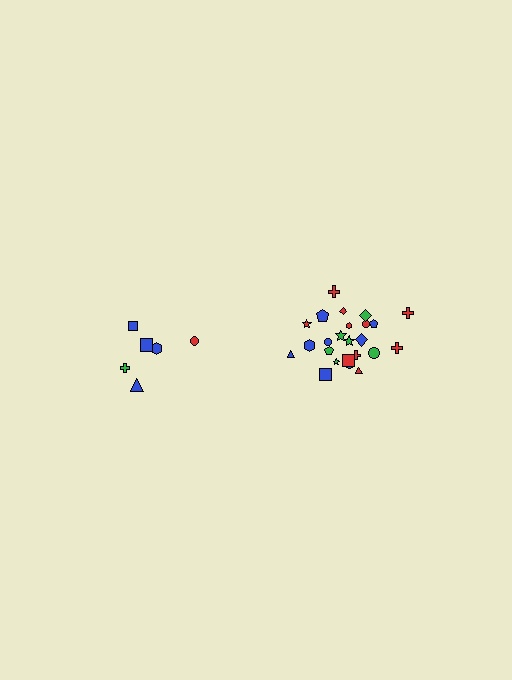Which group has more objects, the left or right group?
The right group.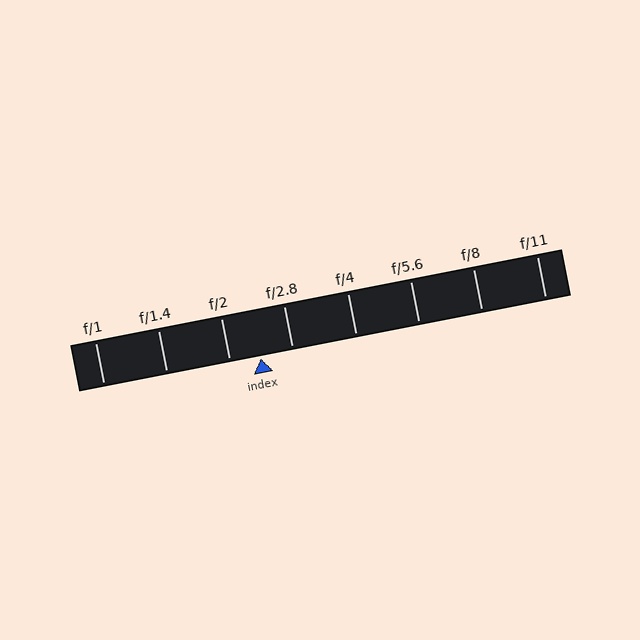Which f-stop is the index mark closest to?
The index mark is closest to f/2.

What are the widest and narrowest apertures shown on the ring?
The widest aperture shown is f/1 and the narrowest is f/11.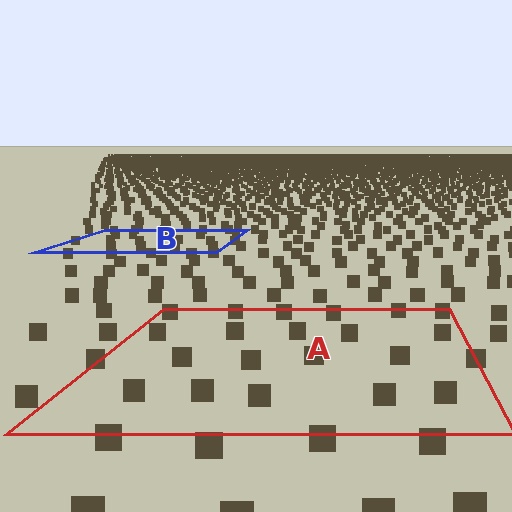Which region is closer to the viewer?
Region A is closer. The texture elements there are larger and more spread out.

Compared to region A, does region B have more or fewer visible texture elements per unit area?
Region B has more texture elements per unit area — they are packed more densely because it is farther away.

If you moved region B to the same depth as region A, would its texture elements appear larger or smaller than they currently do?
They would appear larger. At a closer depth, the same texture elements are projected at a bigger on-screen size.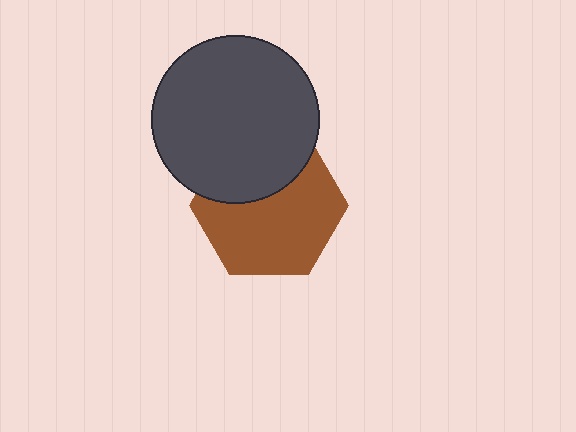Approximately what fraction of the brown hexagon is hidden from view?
Roughly 35% of the brown hexagon is hidden behind the dark gray circle.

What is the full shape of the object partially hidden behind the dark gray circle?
The partially hidden object is a brown hexagon.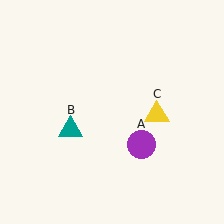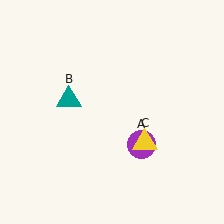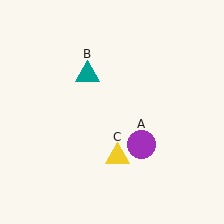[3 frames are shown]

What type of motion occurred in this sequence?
The teal triangle (object B), yellow triangle (object C) rotated clockwise around the center of the scene.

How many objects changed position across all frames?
2 objects changed position: teal triangle (object B), yellow triangle (object C).